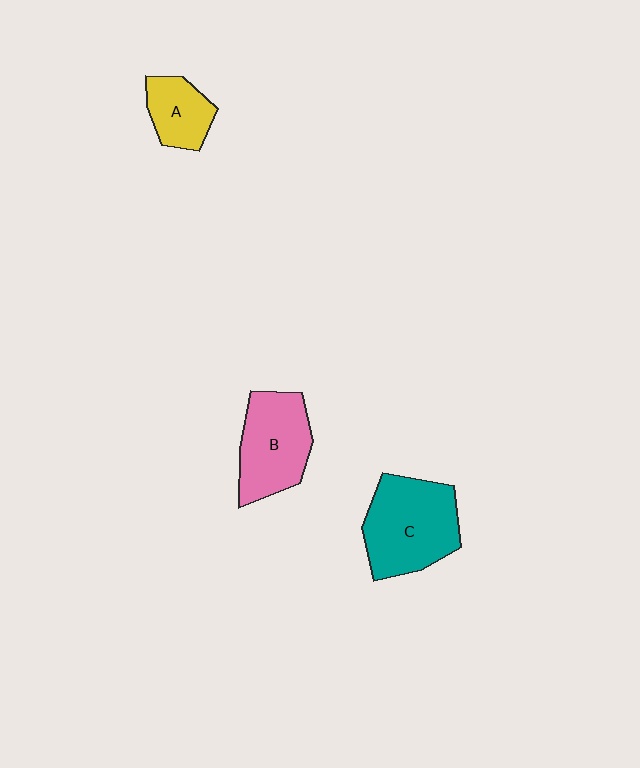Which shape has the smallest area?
Shape A (yellow).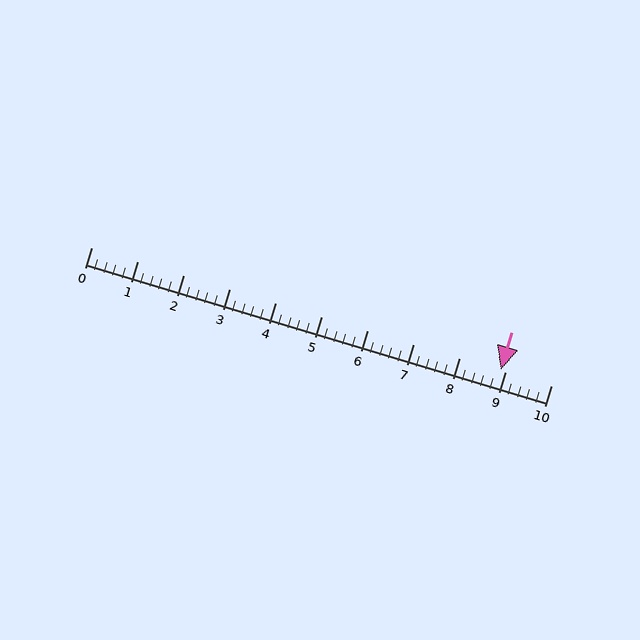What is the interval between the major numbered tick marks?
The major tick marks are spaced 1 units apart.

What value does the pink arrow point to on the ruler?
The pink arrow points to approximately 8.9.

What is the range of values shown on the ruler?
The ruler shows values from 0 to 10.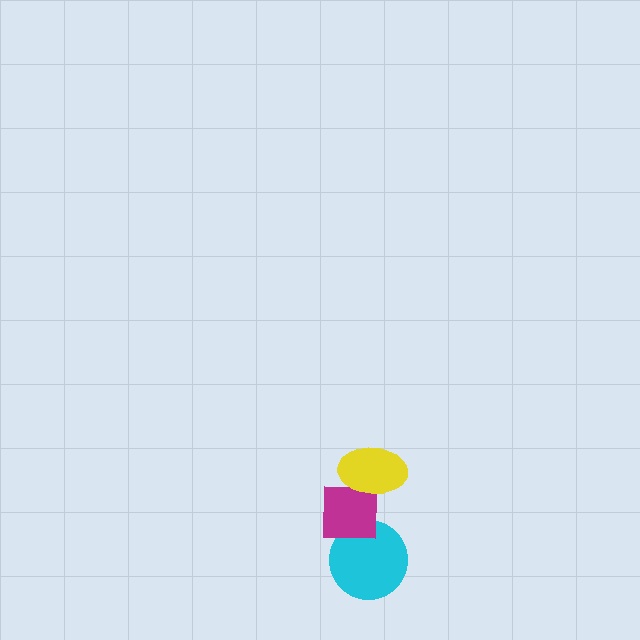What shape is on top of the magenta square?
The yellow ellipse is on top of the magenta square.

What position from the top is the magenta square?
The magenta square is 2nd from the top.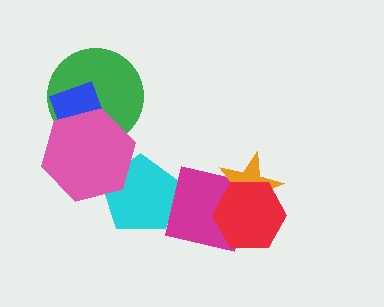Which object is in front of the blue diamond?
The pink hexagon is in front of the blue diamond.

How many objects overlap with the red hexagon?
2 objects overlap with the red hexagon.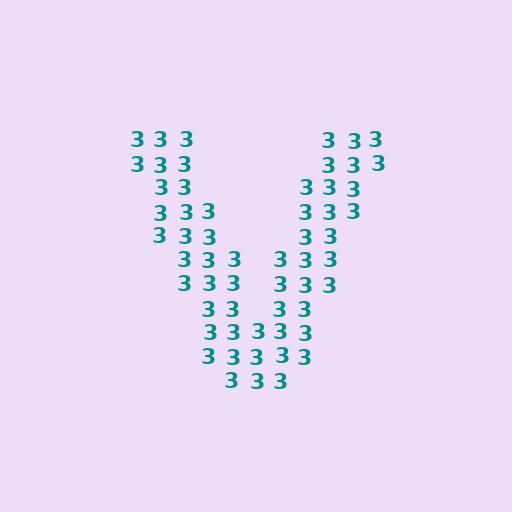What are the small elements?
The small elements are digit 3's.